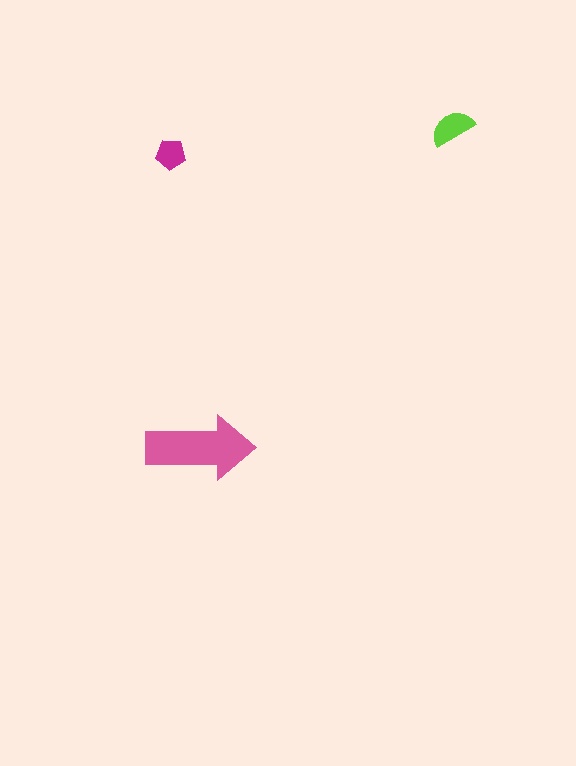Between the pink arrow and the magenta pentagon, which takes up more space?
The pink arrow.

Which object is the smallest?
The magenta pentagon.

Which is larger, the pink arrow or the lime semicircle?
The pink arrow.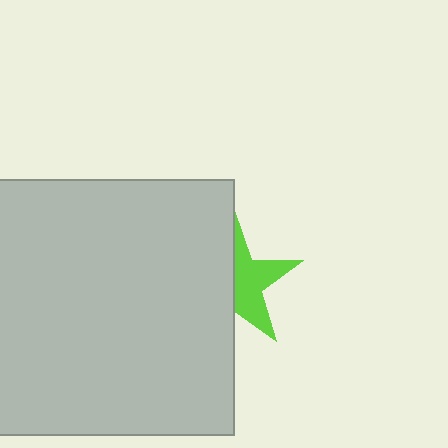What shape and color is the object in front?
The object in front is a light gray rectangle.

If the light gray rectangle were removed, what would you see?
You would see the complete lime star.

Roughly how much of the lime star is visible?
About half of it is visible (roughly 48%).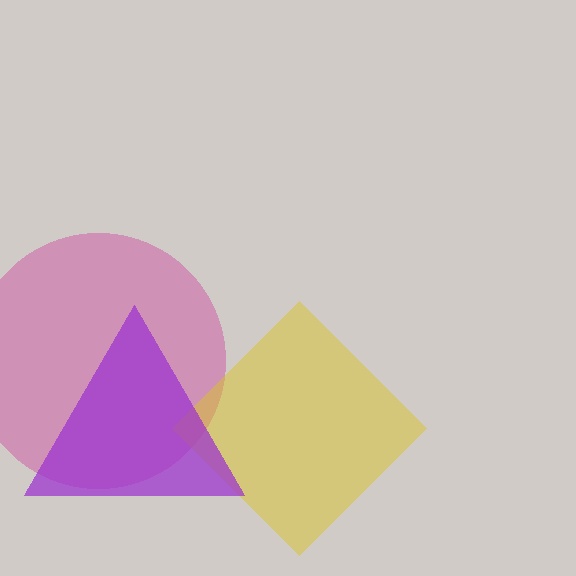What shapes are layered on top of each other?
The layered shapes are: a magenta circle, a yellow diamond, a purple triangle.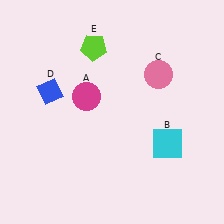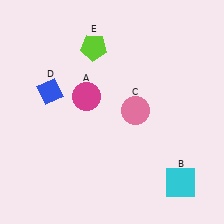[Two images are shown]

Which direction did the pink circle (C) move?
The pink circle (C) moved down.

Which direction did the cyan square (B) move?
The cyan square (B) moved down.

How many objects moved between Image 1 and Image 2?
2 objects moved between the two images.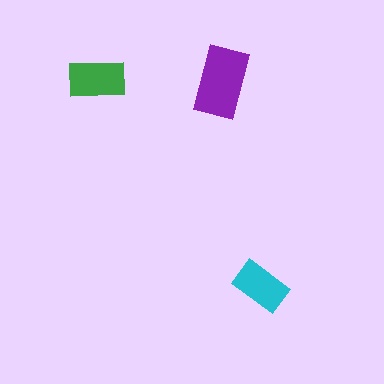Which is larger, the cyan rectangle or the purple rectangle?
The purple one.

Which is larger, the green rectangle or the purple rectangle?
The purple one.